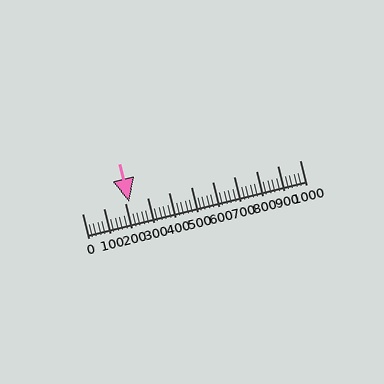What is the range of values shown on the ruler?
The ruler shows values from 0 to 1000.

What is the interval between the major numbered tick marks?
The major tick marks are spaced 100 units apart.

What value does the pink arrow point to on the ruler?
The pink arrow points to approximately 218.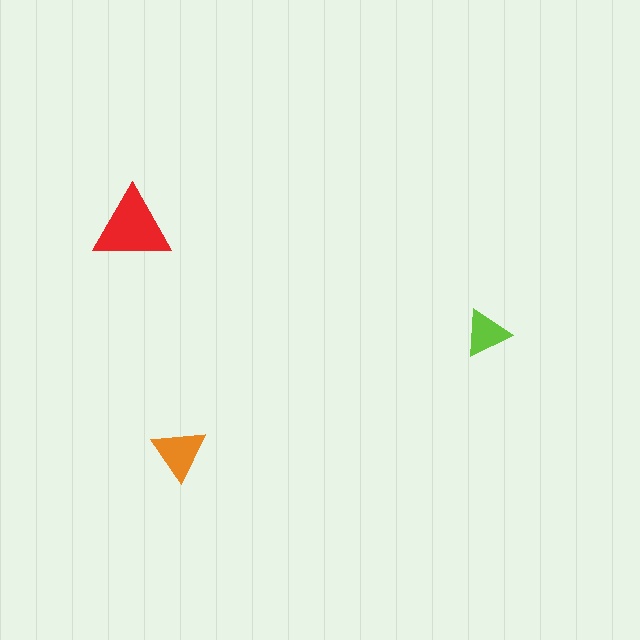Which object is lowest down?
The orange triangle is bottommost.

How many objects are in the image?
There are 3 objects in the image.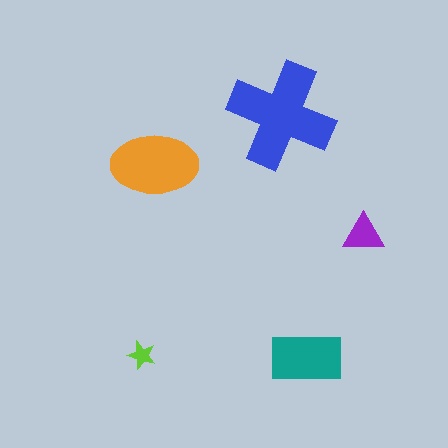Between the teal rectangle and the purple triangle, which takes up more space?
The teal rectangle.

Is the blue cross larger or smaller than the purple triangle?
Larger.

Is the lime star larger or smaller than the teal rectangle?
Smaller.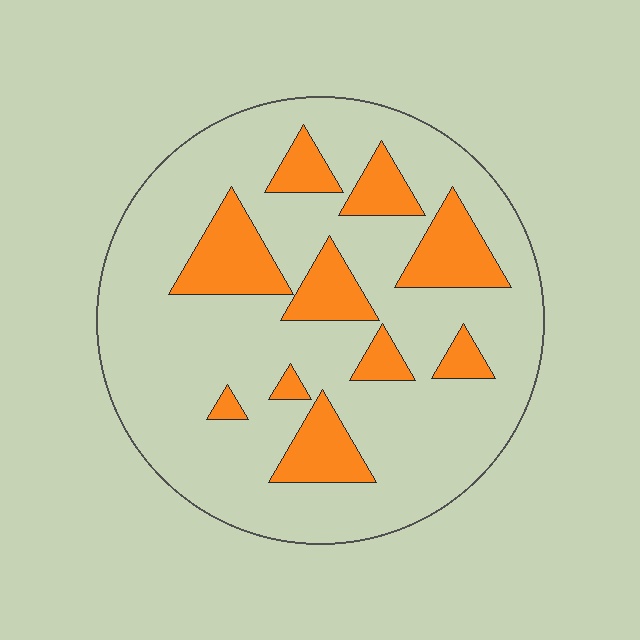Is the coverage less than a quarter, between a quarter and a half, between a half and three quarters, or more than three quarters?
Less than a quarter.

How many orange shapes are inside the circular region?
10.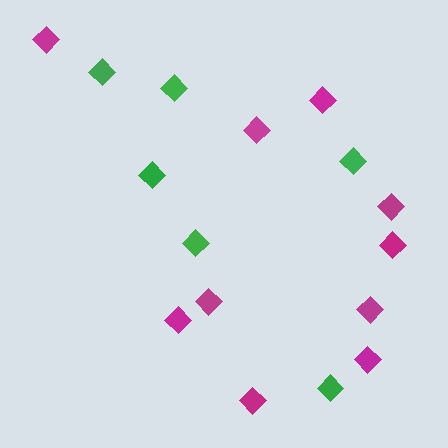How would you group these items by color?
There are 2 groups: one group of green diamonds (6) and one group of magenta diamonds (10).